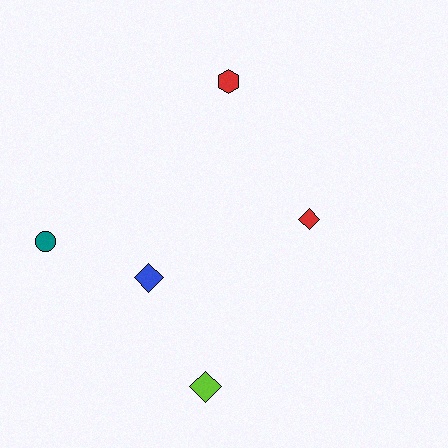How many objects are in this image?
There are 5 objects.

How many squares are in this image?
There are no squares.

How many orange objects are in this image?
There are no orange objects.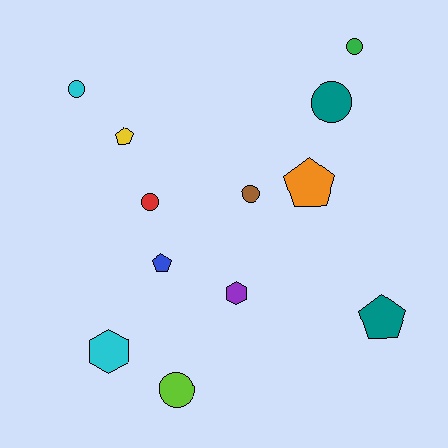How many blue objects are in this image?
There is 1 blue object.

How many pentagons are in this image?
There are 4 pentagons.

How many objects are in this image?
There are 12 objects.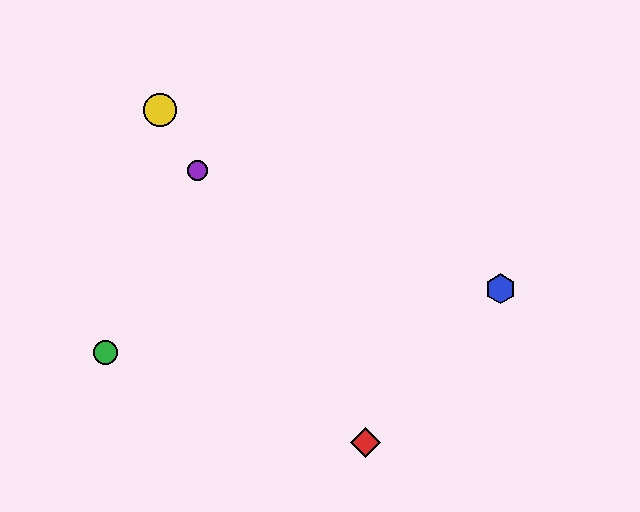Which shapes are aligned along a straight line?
The red diamond, the yellow circle, the purple circle are aligned along a straight line.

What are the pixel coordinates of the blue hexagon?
The blue hexagon is at (501, 289).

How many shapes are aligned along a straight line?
3 shapes (the red diamond, the yellow circle, the purple circle) are aligned along a straight line.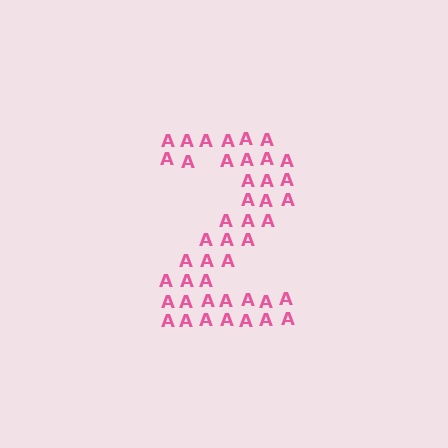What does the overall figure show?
The overall figure shows the digit 2.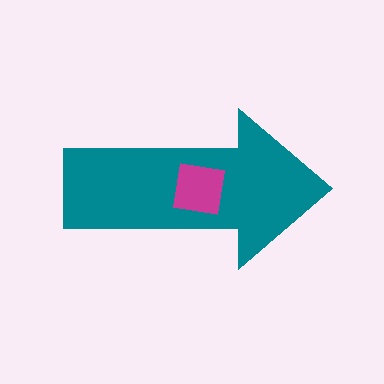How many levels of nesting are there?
2.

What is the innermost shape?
The magenta square.